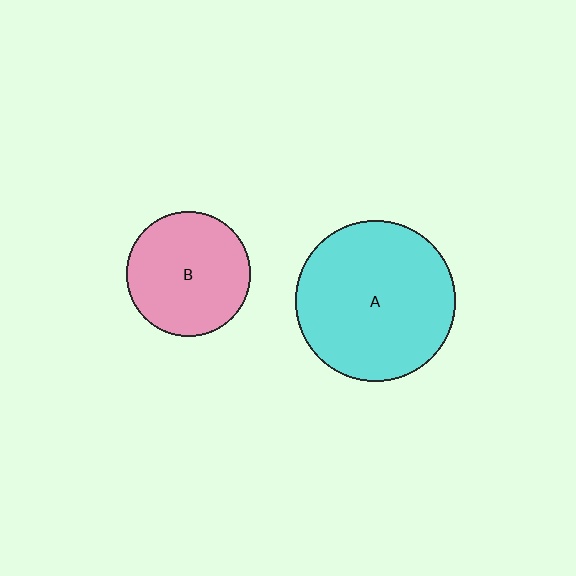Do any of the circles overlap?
No, none of the circles overlap.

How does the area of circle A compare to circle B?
Approximately 1.7 times.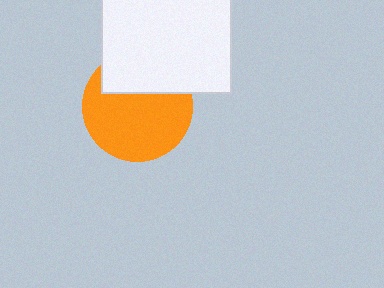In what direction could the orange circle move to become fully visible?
The orange circle could move down. That would shift it out from behind the white square entirely.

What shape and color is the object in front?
The object in front is a white square.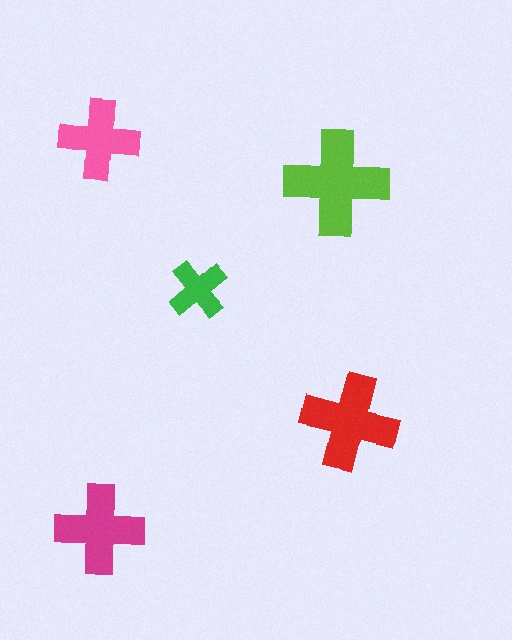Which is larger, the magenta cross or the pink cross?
The magenta one.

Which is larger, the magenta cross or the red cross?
The red one.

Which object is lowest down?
The magenta cross is bottommost.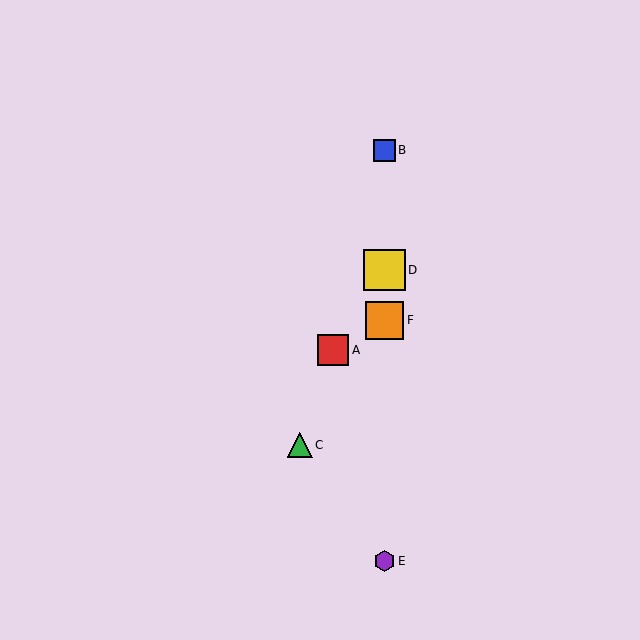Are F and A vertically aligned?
No, F is at x≈385 and A is at x≈333.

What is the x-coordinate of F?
Object F is at x≈385.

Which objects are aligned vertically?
Objects B, D, E, F are aligned vertically.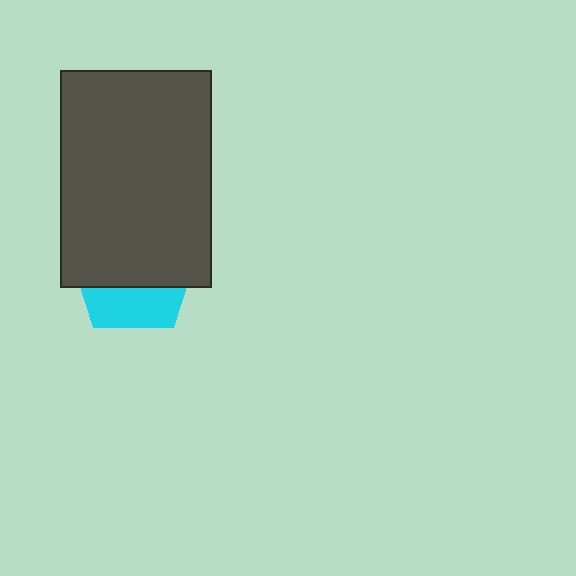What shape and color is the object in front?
The object in front is a dark gray rectangle.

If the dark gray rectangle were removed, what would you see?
You would see the complete cyan pentagon.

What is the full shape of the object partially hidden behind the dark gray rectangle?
The partially hidden object is a cyan pentagon.